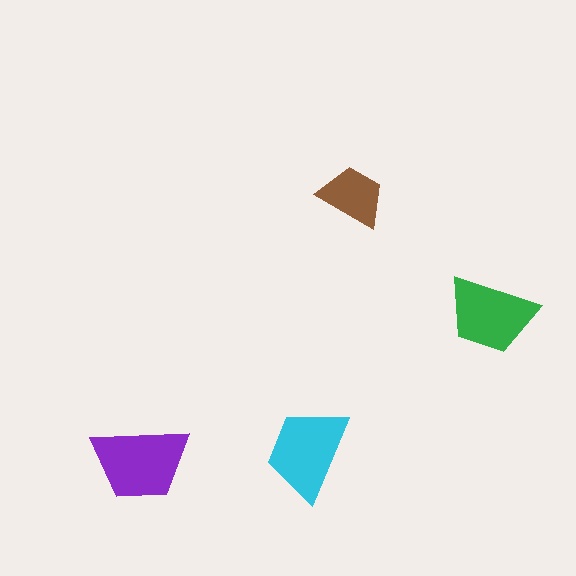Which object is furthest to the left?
The purple trapezoid is leftmost.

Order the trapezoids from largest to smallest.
the purple one, the cyan one, the green one, the brown one.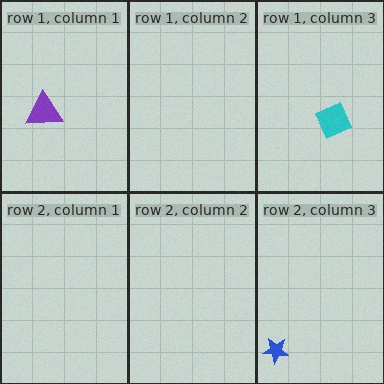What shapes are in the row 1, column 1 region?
The purple triangle.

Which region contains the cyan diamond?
The row 1, column 3 region.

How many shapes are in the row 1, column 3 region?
1.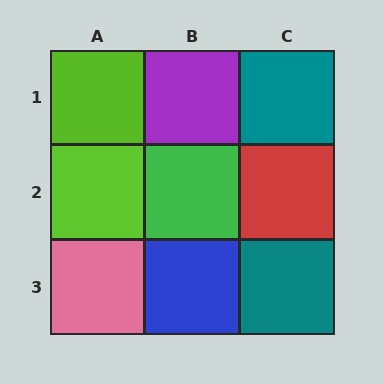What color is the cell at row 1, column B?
Purple.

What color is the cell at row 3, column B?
Blue.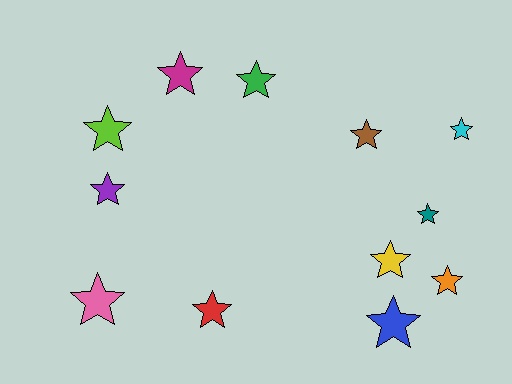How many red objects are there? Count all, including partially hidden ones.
There is 1 red object.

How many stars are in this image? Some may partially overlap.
There are 12 stars.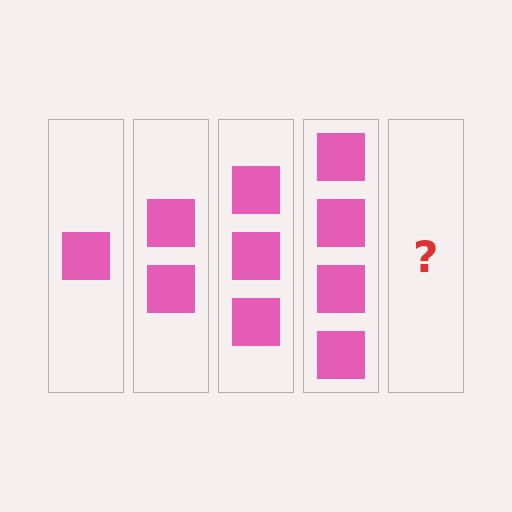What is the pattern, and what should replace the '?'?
The pattern is that each step adds one more square. The '?' should be 5 squares.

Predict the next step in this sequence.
The next step is 5 squares.